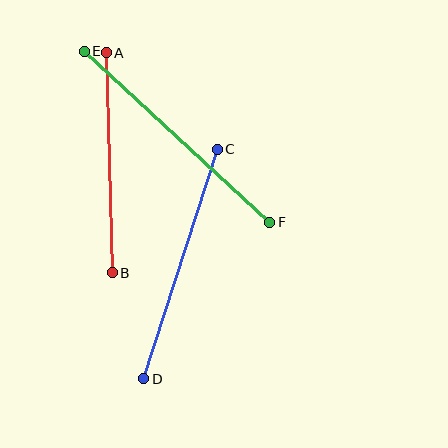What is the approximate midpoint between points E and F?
The midpoint is at approximately (177, 137) pixels.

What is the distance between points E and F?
The distance is approximately 253 pixels.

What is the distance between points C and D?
The distance is approximately 241 pixels.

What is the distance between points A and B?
The distance is approximately 220 pixels.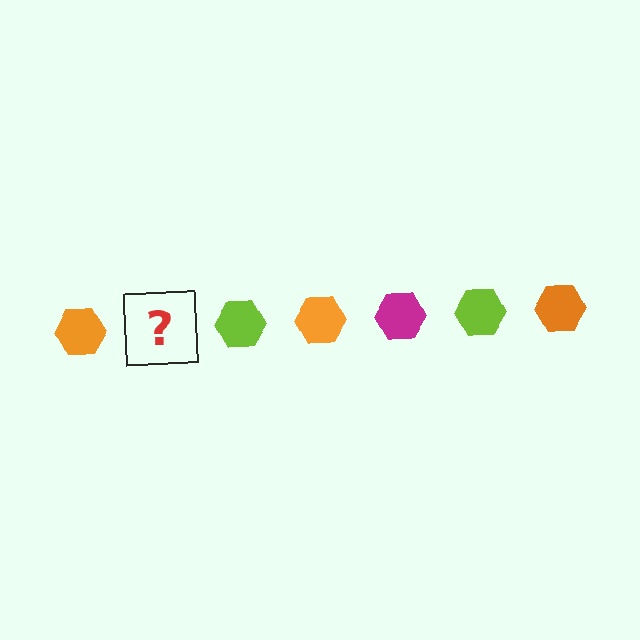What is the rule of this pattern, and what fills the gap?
The rule is that the pattern cycles through orange, magenta, lime hexagons. The gap should be filled with a magenta hexagon.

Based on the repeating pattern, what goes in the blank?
The blank should be a magenta hexagon.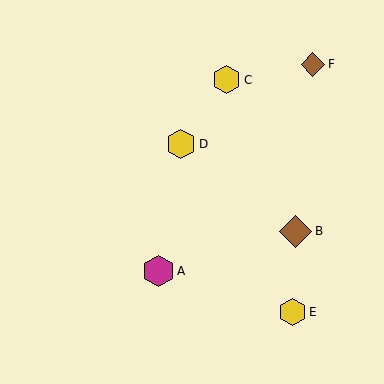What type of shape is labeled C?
Shape C is a yellow hexagon.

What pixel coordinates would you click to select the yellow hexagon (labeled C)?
Click at (227, 80) to select the yellow hexagon C.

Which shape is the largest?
The brown diamond (labeled B) is the largest.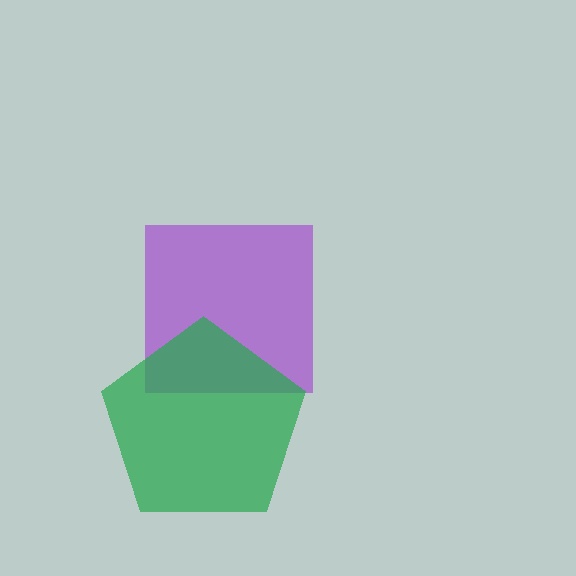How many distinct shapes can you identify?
There are 2 distinct shapes: a purple square, a green pentagon.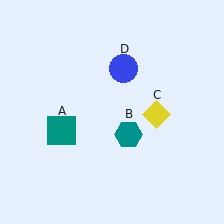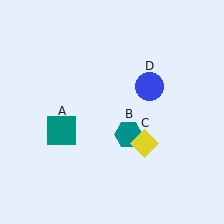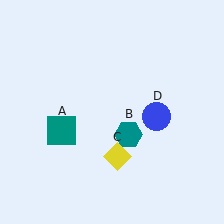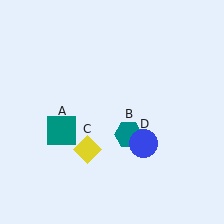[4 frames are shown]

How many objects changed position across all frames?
2 objects changed position: yellow diamond (object C), blue circle (object D).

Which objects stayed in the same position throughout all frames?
Teal square (object A) and teal hexagon (object B) remained stationary.